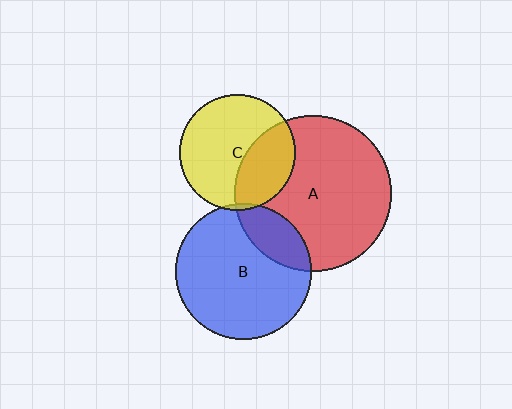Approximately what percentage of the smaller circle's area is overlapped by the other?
Approximately 20%.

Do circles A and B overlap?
Yes.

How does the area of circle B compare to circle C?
Approximately 1.4 times.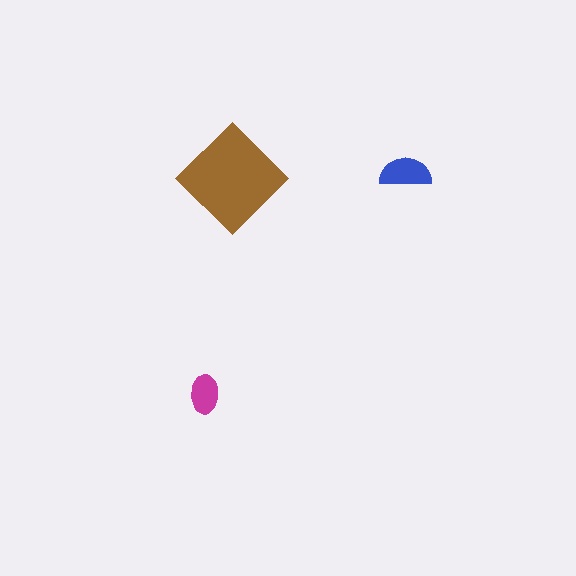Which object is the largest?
The brown diamond.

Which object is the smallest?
The magenta ellipse.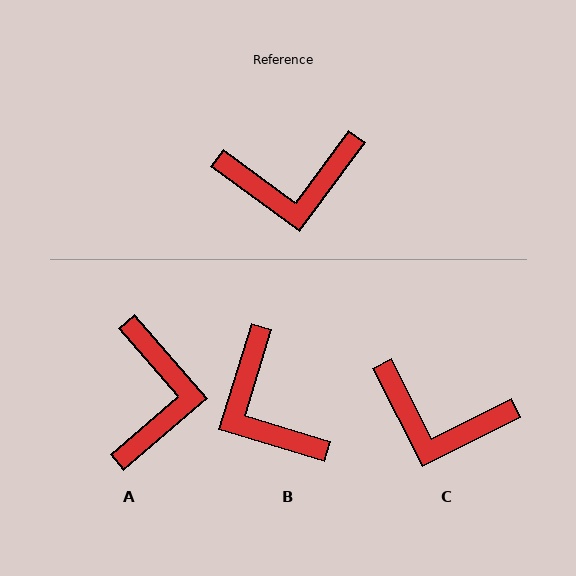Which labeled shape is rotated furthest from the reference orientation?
A, about 77 degrees away.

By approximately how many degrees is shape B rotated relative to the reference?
Approximately 71 degrees clockwise.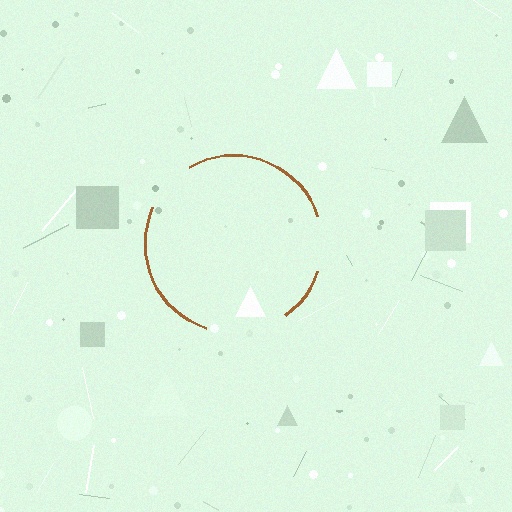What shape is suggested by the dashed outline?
The dashed outline suggests a circle.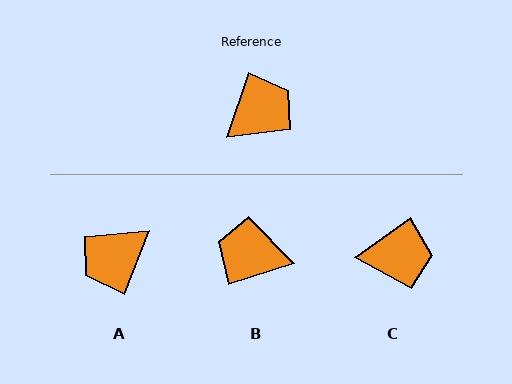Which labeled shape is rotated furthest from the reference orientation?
A, about 178 degrees away.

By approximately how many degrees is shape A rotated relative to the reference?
Approximately 178 degrees counter-clockwise.